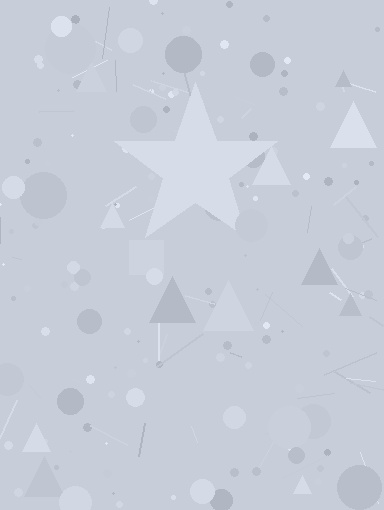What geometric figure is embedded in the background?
A star is embedded in the background.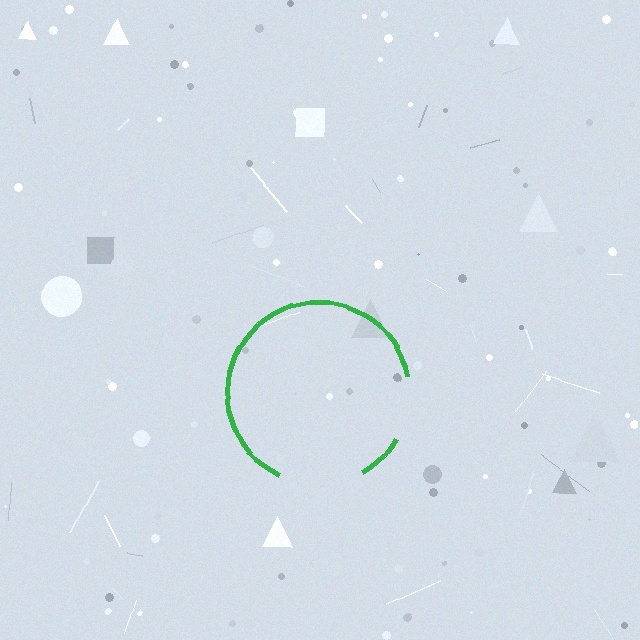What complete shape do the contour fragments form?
The contour fragments form a circle.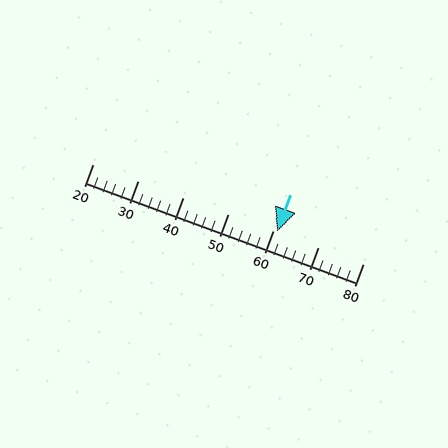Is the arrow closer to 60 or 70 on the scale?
The arrow is closer to 60.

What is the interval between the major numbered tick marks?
The major tick marks are spaced 10 units apart.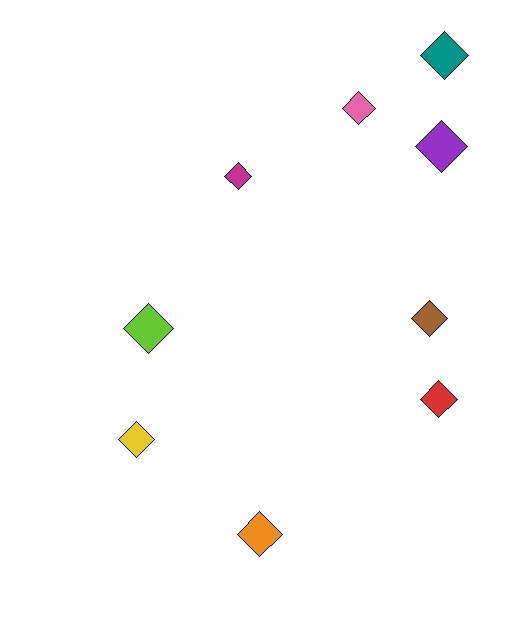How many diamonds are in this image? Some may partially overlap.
There are 9 diamonds.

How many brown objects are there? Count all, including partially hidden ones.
There is 1 brown object.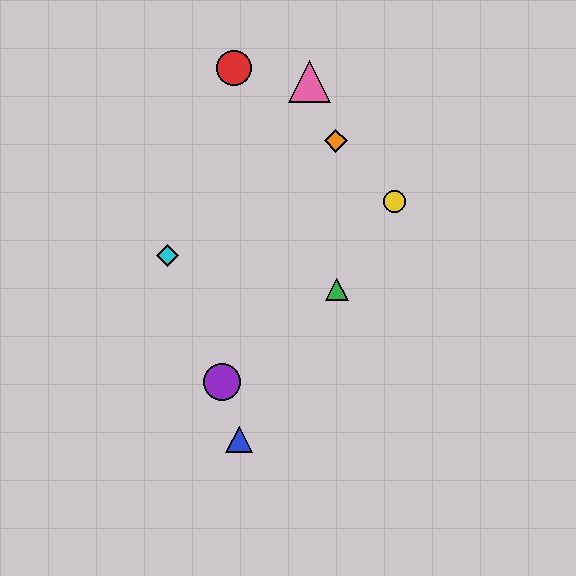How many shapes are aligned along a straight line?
3 shapes (the blue triangle, the green triangle, the yellow circle) are aligned along a straight line.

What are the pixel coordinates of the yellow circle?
The yellow circle is at (395, 201).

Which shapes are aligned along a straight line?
The blue triangle, the green triangle, the yellow circle are aligned along a straight line.